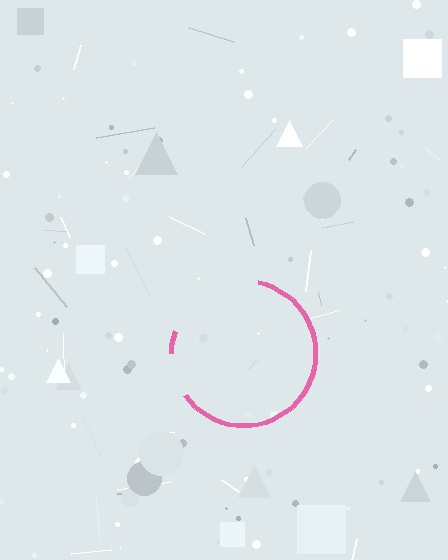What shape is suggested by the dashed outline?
The dashed outline suggests a circle.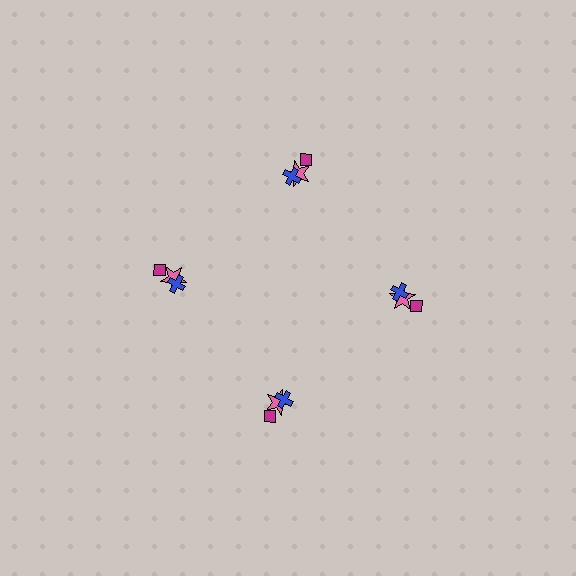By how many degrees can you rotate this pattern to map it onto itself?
The pattern maps onto itself every 90 degrees of rotation.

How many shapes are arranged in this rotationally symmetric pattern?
There are 12 shapes, arranged in 4 groups of 3.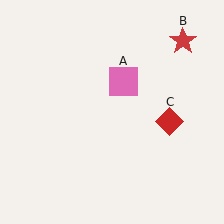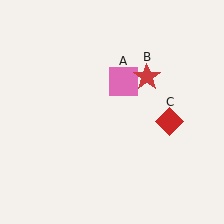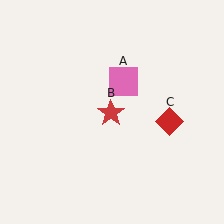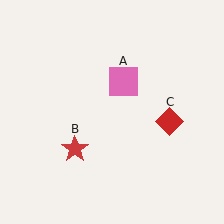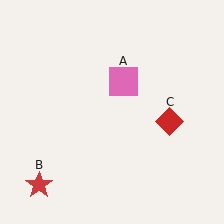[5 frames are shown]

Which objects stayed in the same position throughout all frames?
Pink square (object A) and red diamond (object C) remained stationary.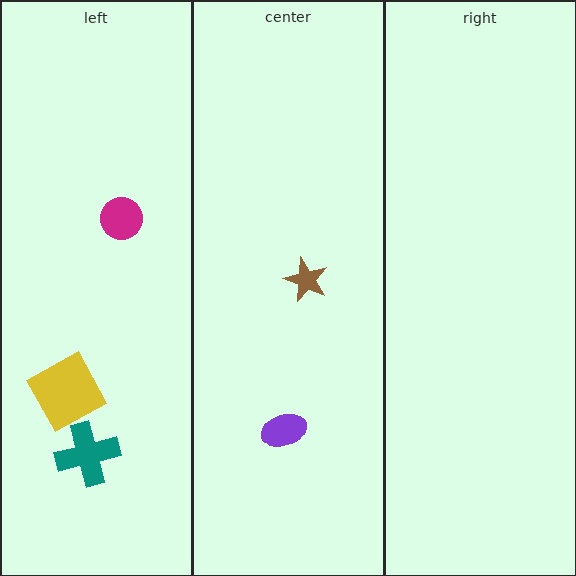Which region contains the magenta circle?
The left region.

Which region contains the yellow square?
The left region.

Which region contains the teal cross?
The left region.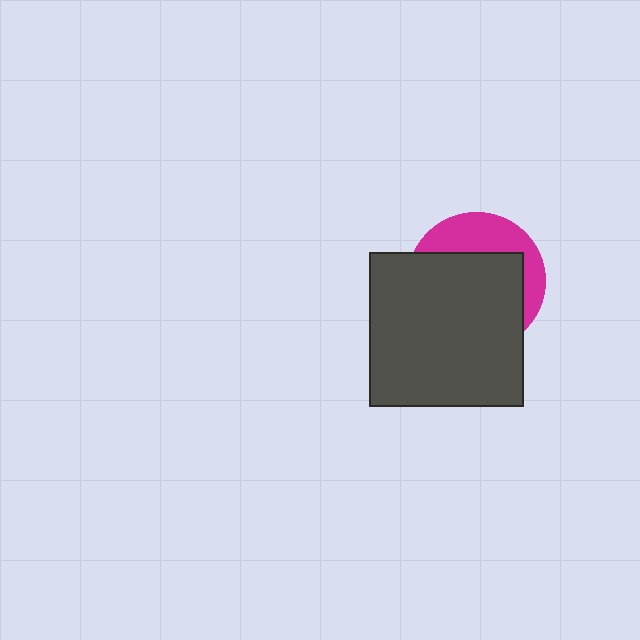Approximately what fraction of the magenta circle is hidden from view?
Roughly 67% of the magenta circle is hidden behind the dark gray square.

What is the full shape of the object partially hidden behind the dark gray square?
The partially hidden object is a magenta circle.